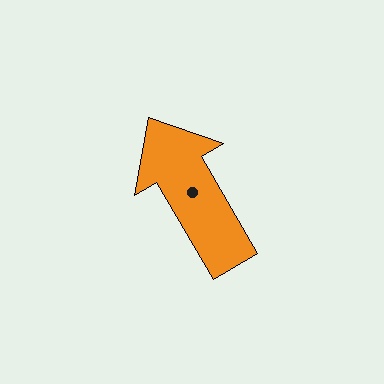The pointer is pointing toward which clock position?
Roughly 11 o'clock.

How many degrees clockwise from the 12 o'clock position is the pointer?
Approximately 330 degrees.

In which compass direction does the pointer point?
Northwest.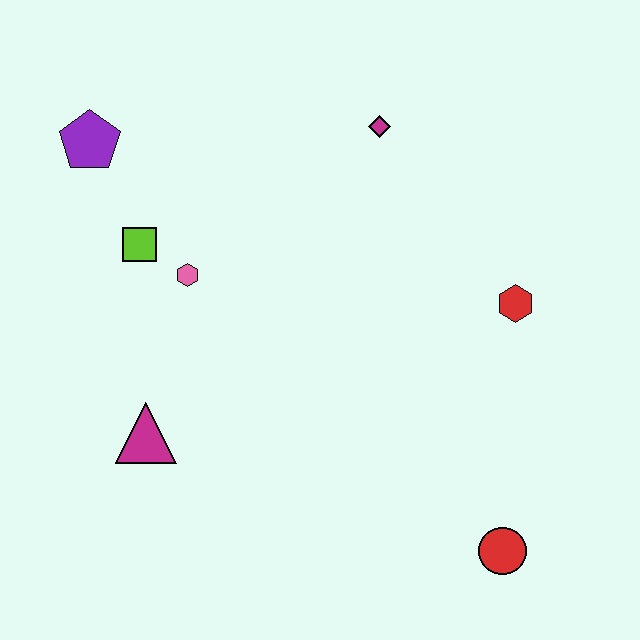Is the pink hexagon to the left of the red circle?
Yes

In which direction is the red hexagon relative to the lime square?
The red hexagon is to the right of the lime square.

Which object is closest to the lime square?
The pink hexagon is closest to the lime square.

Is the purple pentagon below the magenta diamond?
Yes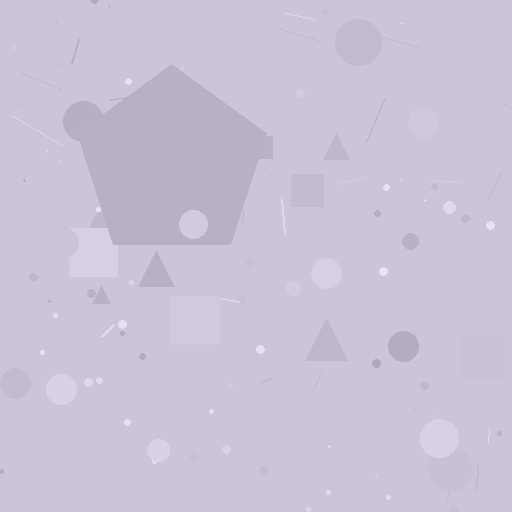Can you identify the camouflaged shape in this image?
The camouflaged shape is a pentagon.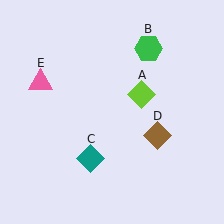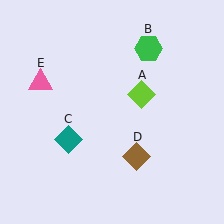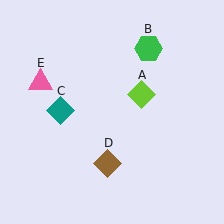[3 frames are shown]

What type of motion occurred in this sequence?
The teal diamond (object C), brown diamond (object D) rotated clockwise around the center of the scene.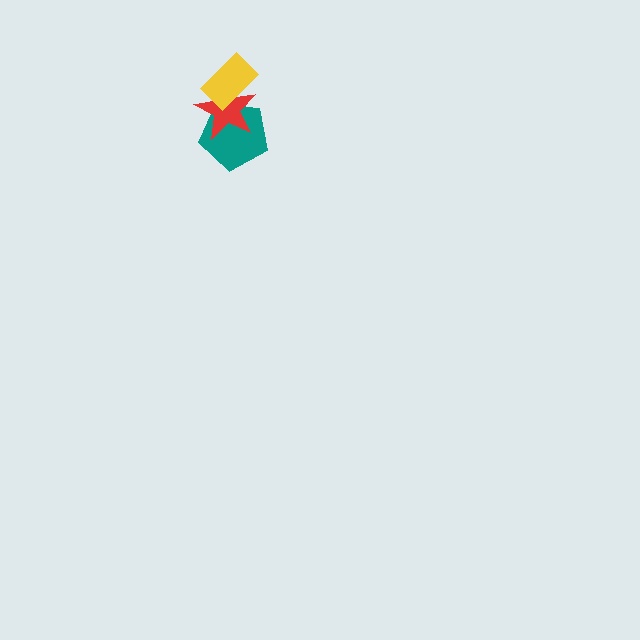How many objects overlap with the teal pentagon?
2 objects overlap with the teal pentagon.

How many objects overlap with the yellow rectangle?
2 objects overlap with the yellow rectangle.